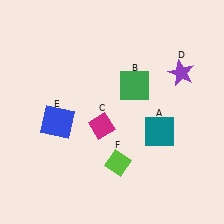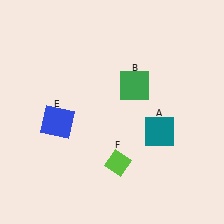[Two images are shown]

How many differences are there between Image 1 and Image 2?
There are 2 differences between the two images.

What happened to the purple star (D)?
The purple star (D) was removed in Image 2. It was in the top-right area of Image 1.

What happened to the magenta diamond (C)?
The magenta diamond (C) was removed in Image 2. It was in the bottom-left area of Image 1.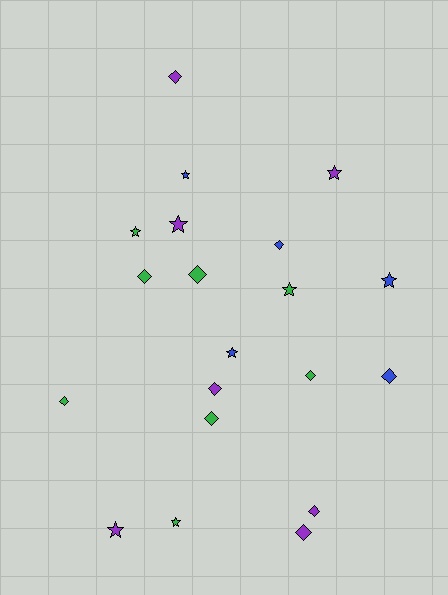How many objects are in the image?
There are 20 objects.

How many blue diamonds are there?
There are 2 blue diamonds.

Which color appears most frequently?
Green, with 8 objects.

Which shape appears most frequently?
Diamond, with 11 objects.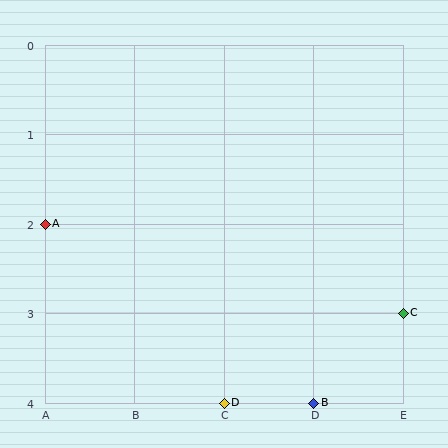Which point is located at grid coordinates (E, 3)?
Point C is at (E, 3).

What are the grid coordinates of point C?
Point C is at grid coordinates (E, 3).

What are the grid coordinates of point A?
Point A is at grid coordinates (A, 2).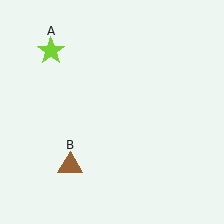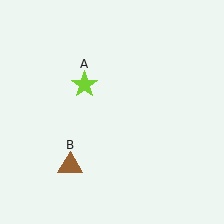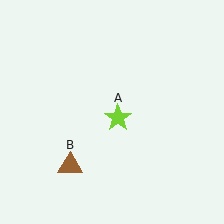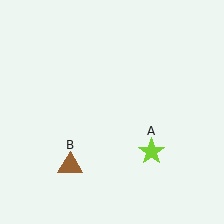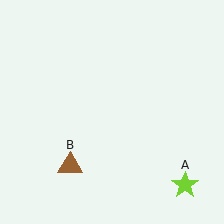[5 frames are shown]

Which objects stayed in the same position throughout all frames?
Brown triangle (object B) remained stationary.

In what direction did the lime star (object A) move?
The lime star (object A) moved down and to the right.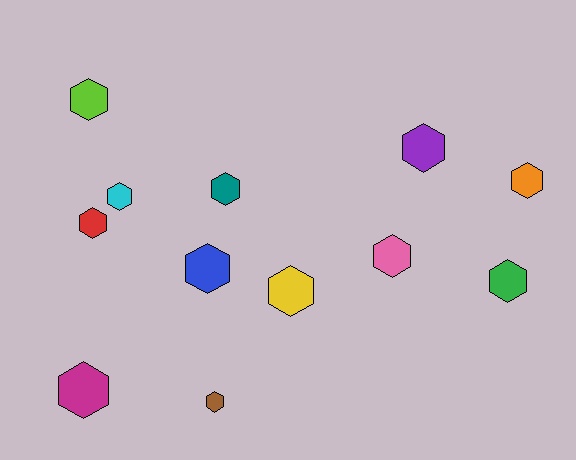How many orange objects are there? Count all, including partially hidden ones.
There is 1 orange object.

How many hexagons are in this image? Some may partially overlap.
There are 12 hexagons.